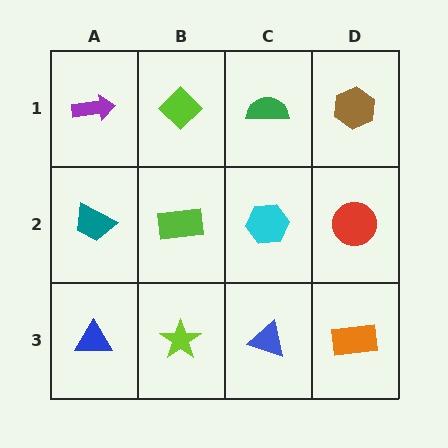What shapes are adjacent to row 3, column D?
A red circle (row 2, column D), a blue triangle (row 3, column C).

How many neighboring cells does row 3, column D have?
2.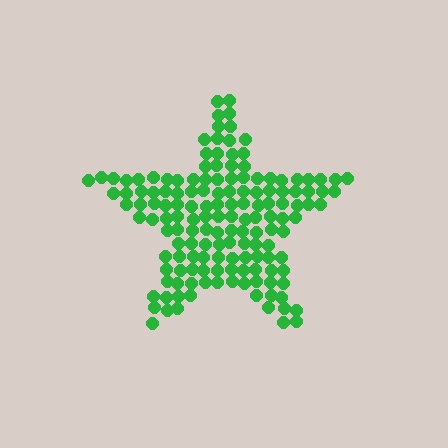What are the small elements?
The small elements are circles.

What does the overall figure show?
The overall figure shows a star.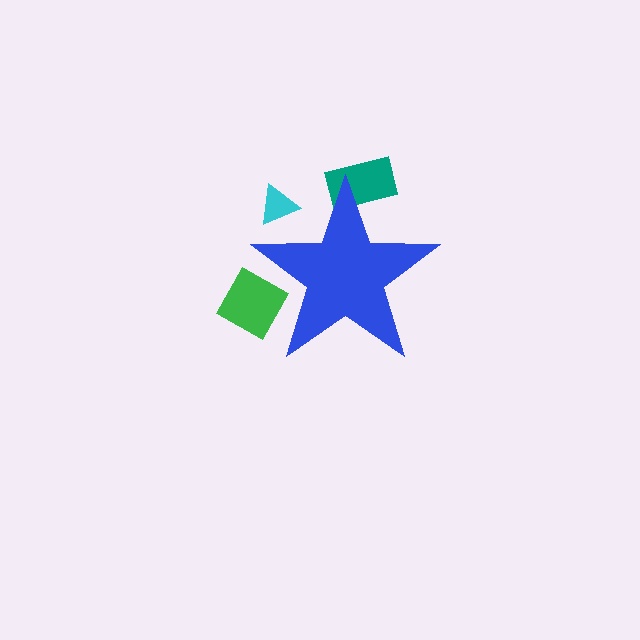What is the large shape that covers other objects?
A blue star.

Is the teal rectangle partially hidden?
Yes, the teal rectangle is partially hidden behind the blue star.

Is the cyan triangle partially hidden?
Yes, the cyan triangle is partially hidden behind the blue star.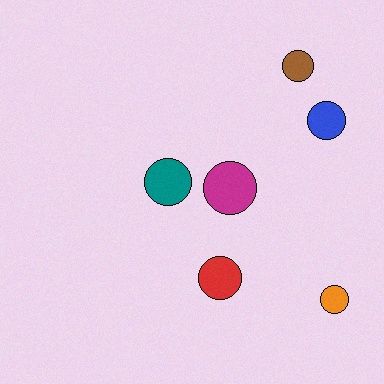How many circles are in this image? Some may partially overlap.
There are 6 circles.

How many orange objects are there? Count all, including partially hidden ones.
There is 1 orange object.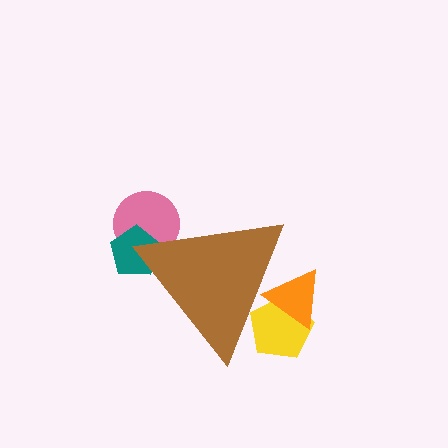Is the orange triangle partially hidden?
Yes, the orange triangle is partially hidden behind the brown triangle.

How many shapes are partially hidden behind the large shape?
4 shapes are partially hidden.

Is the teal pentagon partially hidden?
Yes, the teal pentagon is partially hidden behind the brown triangle.